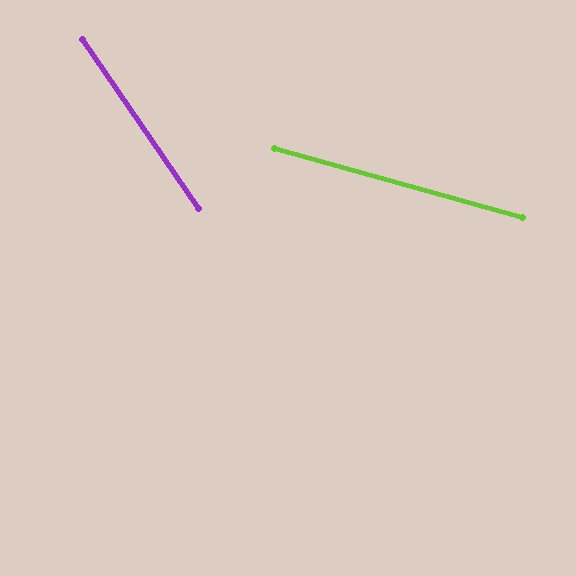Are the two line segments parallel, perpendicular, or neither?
Neither parallel nor perpendicular — they differ by about 40°.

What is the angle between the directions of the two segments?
Approximately 40 degrees.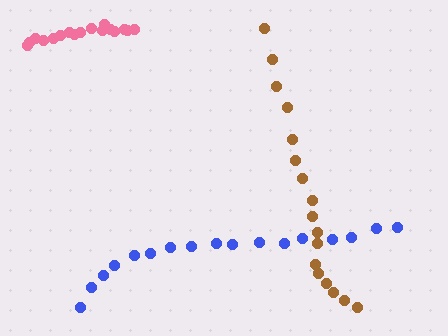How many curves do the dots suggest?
There are 3 distinct paths.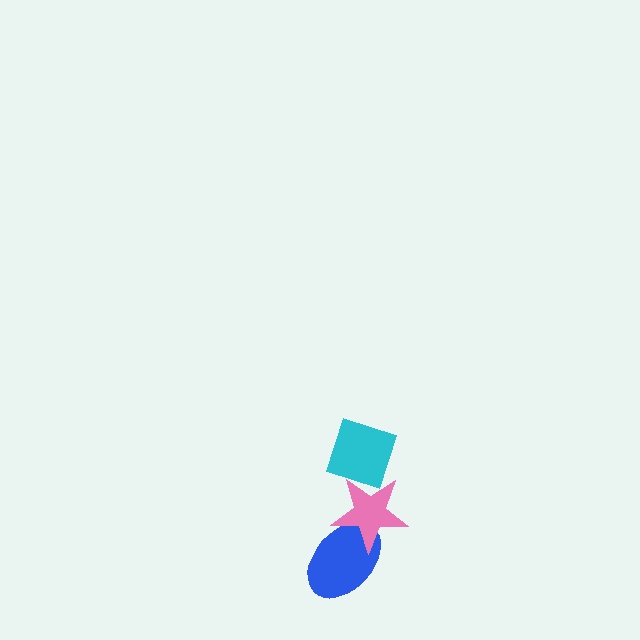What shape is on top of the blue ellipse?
The pink star is on top of the blue ellipse.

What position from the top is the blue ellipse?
The blue ellipse is 3rd from the top.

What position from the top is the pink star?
The pink star is 2nd from the top.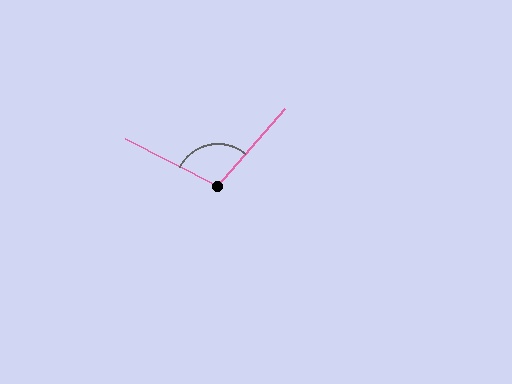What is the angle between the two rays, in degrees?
Approximately 104 degrees.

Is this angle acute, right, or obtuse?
It is obtuse.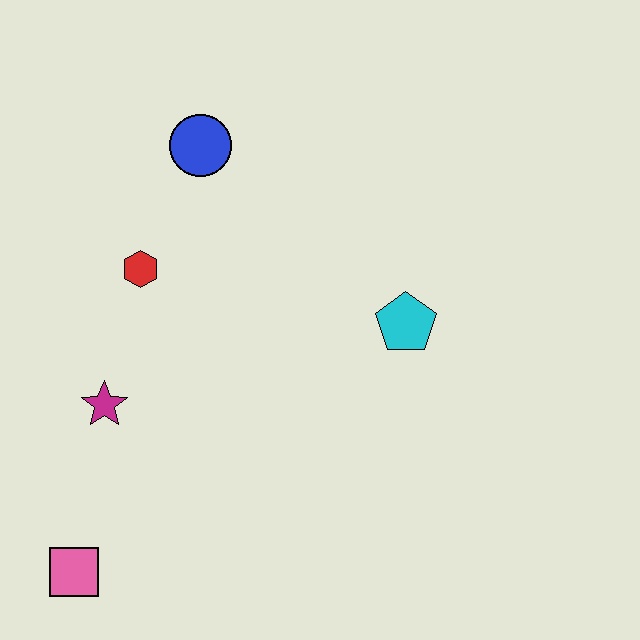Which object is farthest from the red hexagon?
The pink square is farthest from the red hexagon.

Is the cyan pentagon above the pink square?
Yes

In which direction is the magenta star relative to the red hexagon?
The magenta star is below the red hexagon.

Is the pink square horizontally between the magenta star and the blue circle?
No